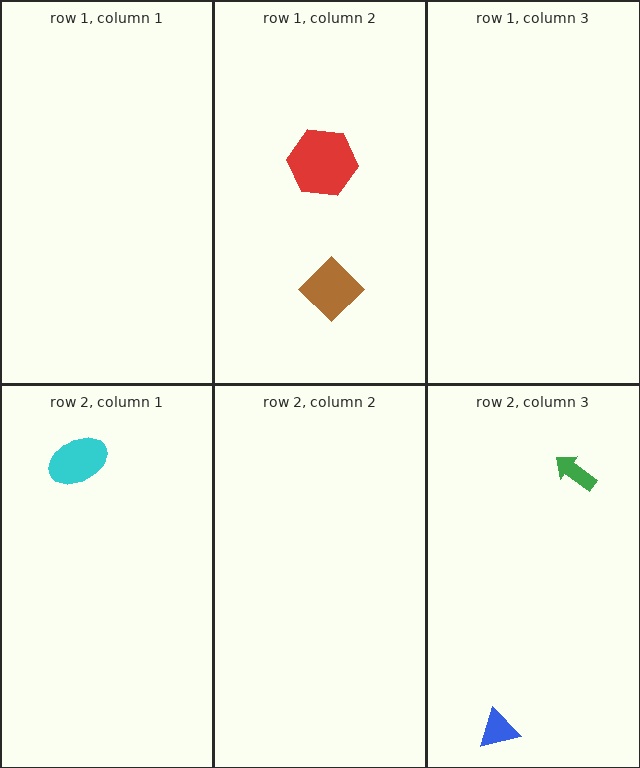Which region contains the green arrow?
The row 2, column 3 region.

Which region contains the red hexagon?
The row 1, column 2 region.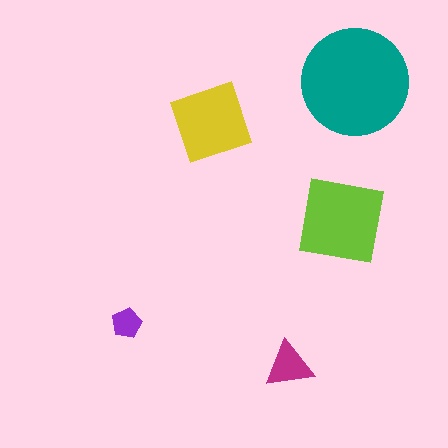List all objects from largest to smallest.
The teal circle, the lime square, the yellow square, the magenta triangle, the purple pentagon.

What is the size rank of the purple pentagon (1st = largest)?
5th.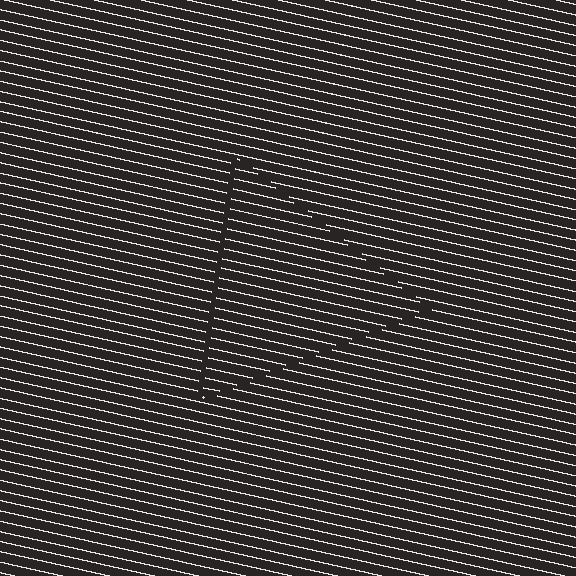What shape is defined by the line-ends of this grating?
An illusory triangle. The interior of the shape contains the same grating, shifted by half a period — the contour is defined by the phase discontinuity where line-ends from the inner and outer gratings abut.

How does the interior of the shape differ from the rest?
The interior of the shape contains the same grating, shifted by half a period — the contour is defined by the phase discontinuity where line-ends from the inner and outer gratings abut.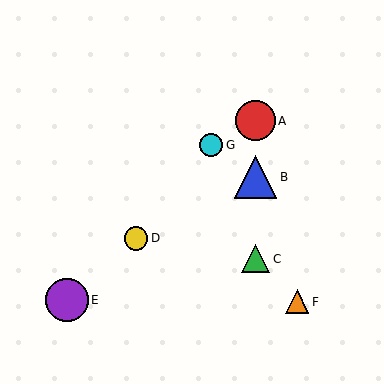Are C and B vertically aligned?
Yes, both are at x≈256.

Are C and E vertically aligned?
No, C is at x≈256 and E is at x≈67.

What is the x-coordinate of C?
Object C is at x≈256.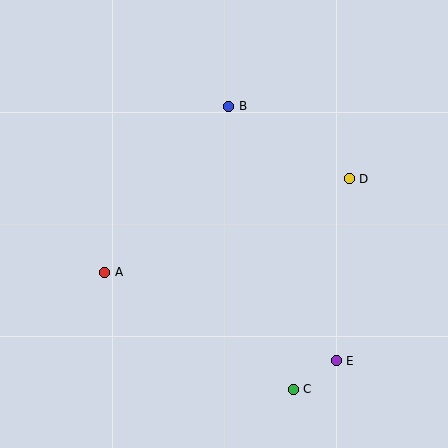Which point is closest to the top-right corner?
Point D is closest to the top-right corner.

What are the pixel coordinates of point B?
Point B is at (229, 106).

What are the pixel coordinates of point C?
Point C is at (293, 389).